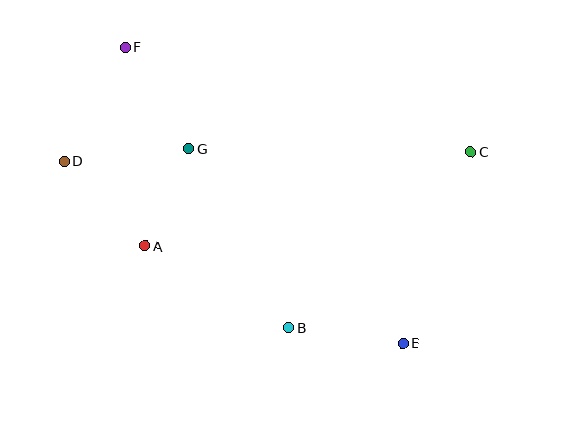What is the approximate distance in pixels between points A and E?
The distance between A and E is approximately 276 pixels.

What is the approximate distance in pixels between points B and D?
The distance between B and D is approximately 280 pixels.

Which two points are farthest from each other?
Points C and D are farthest from each other.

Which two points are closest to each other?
Points A and G are closest to each other.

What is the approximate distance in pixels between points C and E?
The distance between C and E is approximately 204 pixels.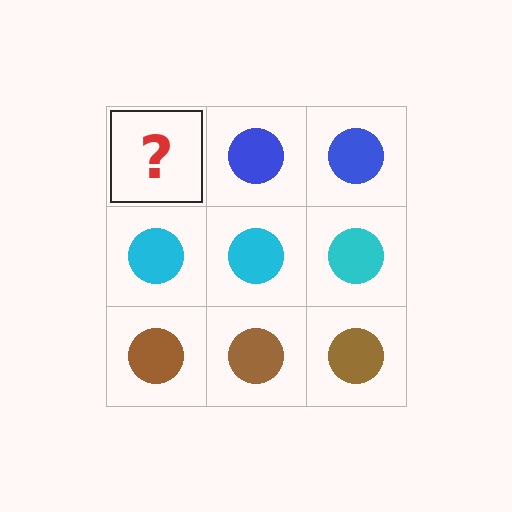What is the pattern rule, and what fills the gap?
The rule is that each row has a consistent color. The gap should be filled with a blue circle.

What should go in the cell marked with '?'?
The missing cell should contain a blue circle.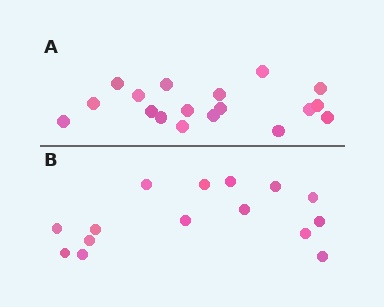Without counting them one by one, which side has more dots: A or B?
Region A (the top region) has more dots.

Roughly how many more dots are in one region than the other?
Region A has just a few more — roughly 2 or 3 more dots than region B.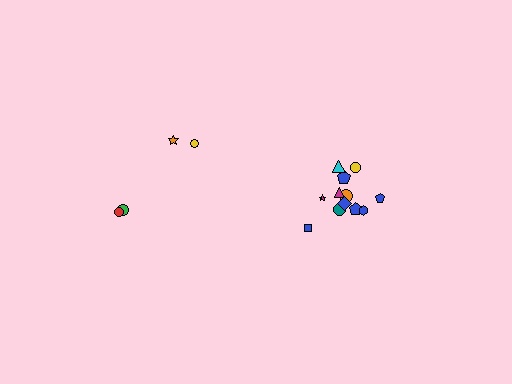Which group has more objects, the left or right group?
The right group.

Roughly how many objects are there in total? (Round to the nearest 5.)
Roughly 15 objects in total.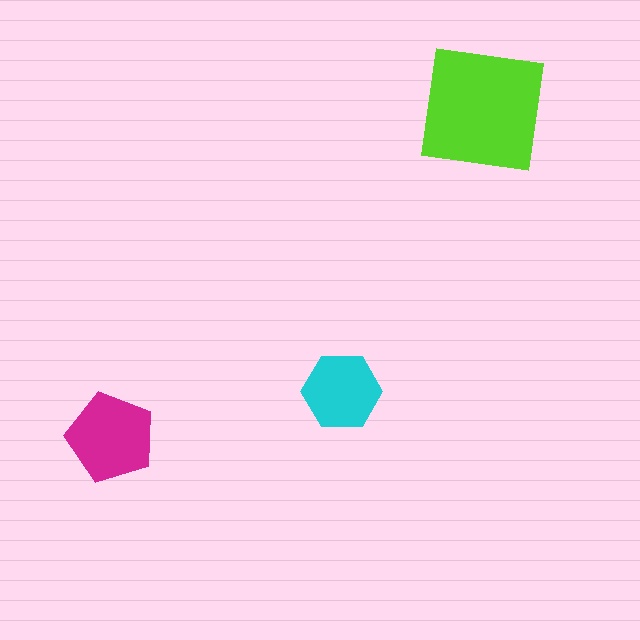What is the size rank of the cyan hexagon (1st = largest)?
3rd.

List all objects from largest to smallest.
The lime square, the magenta pentagon, the cyan hexagon.